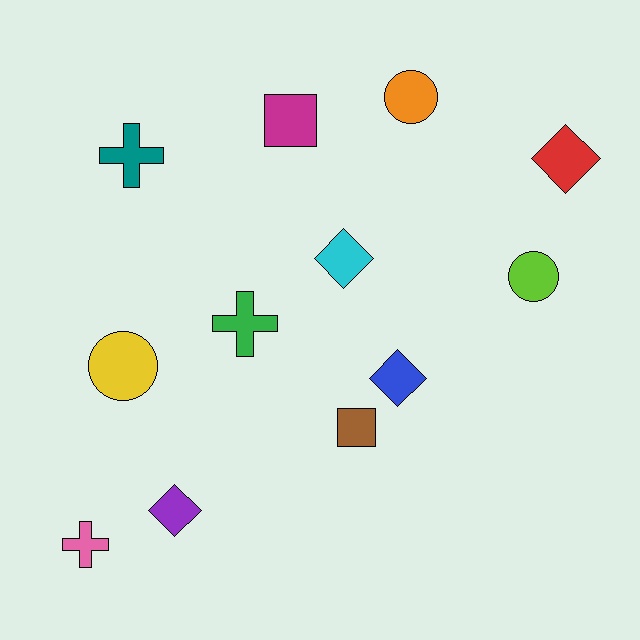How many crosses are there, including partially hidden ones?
There are 3 crosses.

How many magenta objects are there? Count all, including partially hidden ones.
There is 1 magenta object.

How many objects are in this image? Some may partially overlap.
There are 12 objects.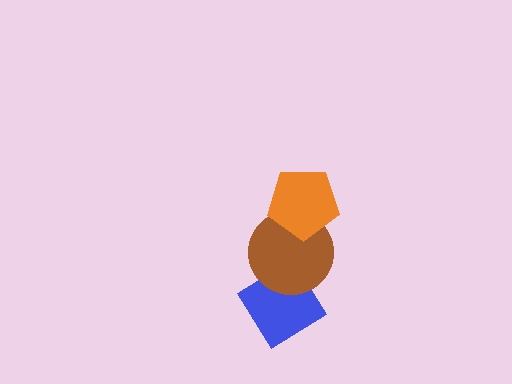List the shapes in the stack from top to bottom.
From top to bottom: the orange pentagon, the brown circle, the blue diamond.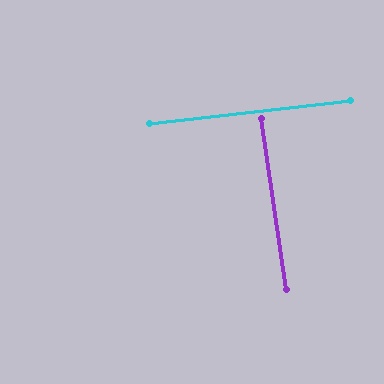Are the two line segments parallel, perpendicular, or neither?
Perpendicular — they meet at approximately 88°.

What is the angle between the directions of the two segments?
Approximately 88 degrees.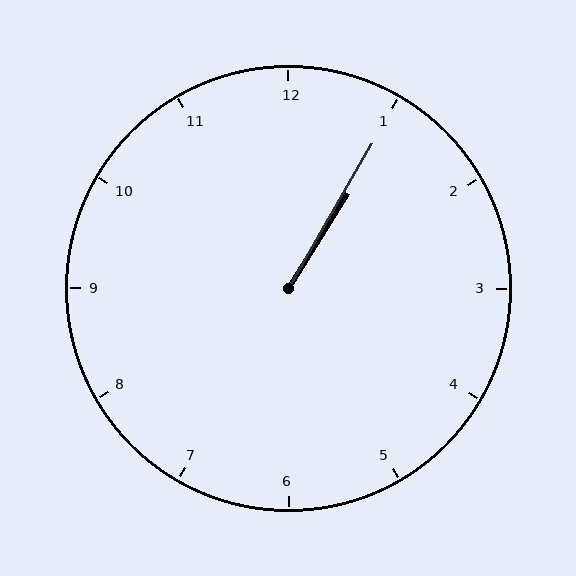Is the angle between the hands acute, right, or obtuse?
It is acute.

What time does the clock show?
1:05.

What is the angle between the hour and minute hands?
Approximately 2 degrees.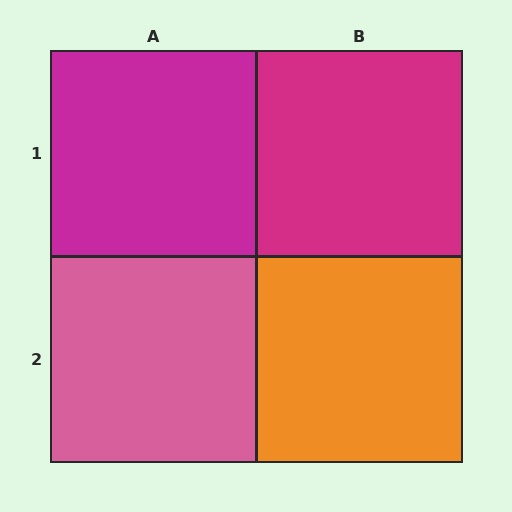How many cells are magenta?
2 cells are magenta.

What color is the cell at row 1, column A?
Magenta.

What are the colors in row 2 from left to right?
Pink, orange.